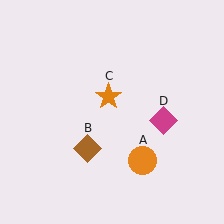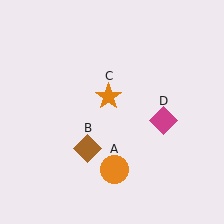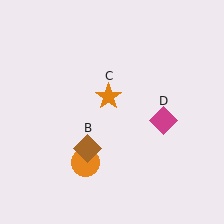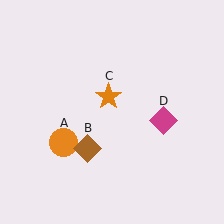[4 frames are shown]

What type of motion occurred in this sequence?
The orange circle (object A) rotated clockwise around the center of the scene.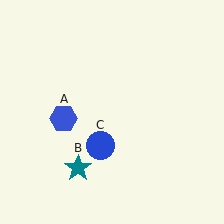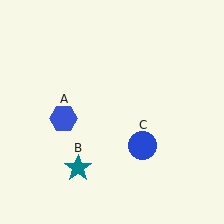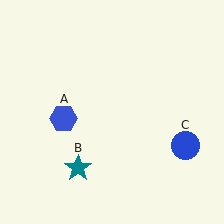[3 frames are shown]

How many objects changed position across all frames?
1 object changed position: blue circle (object C).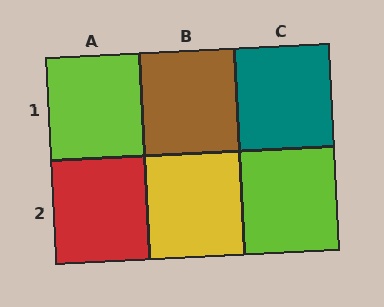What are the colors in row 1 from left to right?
Lime, brown, teal.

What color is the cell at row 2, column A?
Red.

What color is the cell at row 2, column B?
Yellow.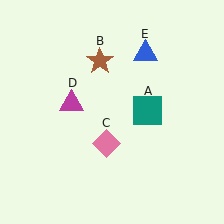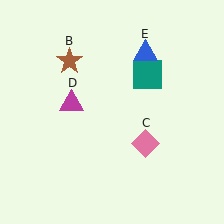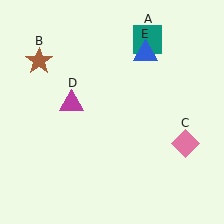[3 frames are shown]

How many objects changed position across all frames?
3 objects changed position: teal square (object A), brown star (object B), pink diamond (object C).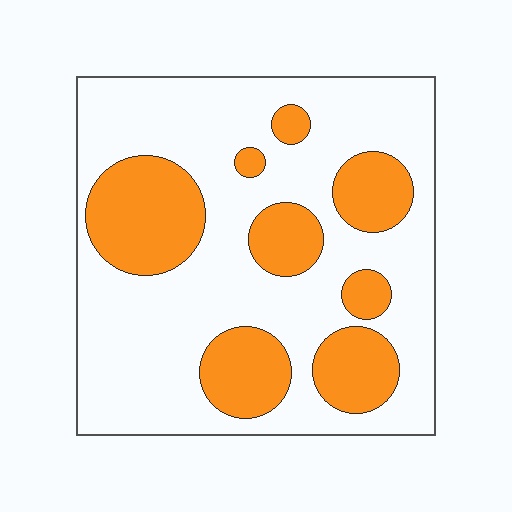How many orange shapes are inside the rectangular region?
8.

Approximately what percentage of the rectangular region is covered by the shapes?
Approximately 30%.